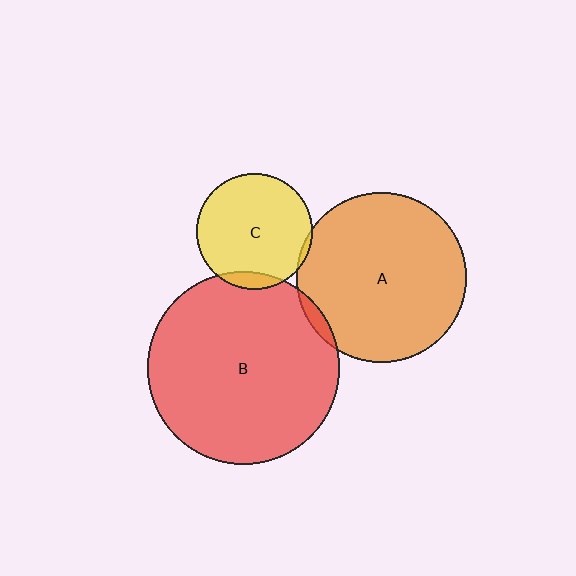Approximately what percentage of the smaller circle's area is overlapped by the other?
Approximately 5%.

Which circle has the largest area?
Circle B (red).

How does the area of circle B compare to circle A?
Approximately 1.3 times.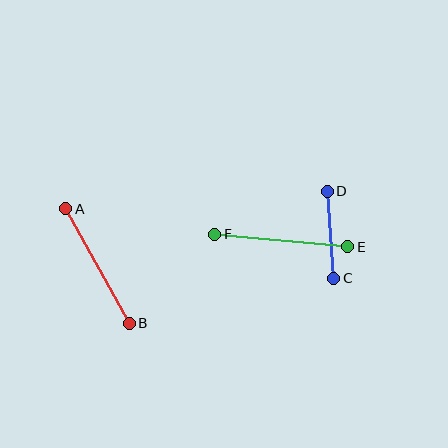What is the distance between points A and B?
The distance is approximately 131 pixels.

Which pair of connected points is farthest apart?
Points E and F are farthest apart.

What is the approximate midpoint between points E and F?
The midpoint is at approximately (281, 241) pixels.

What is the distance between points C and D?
The distance is approximately 87 pixels.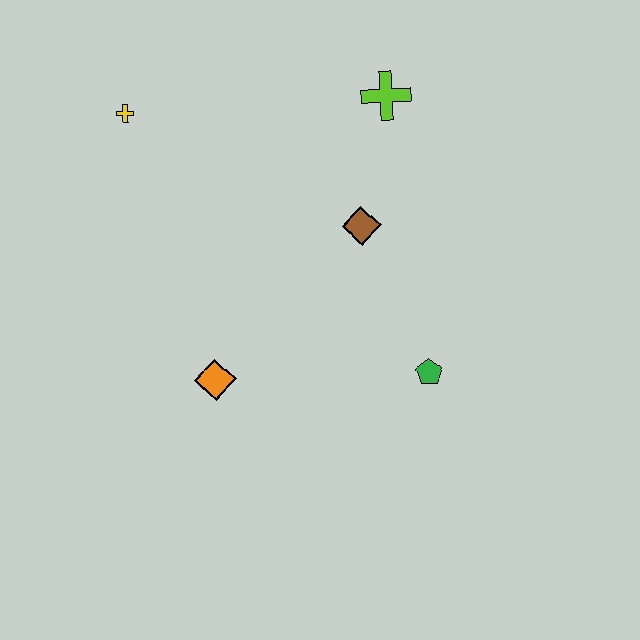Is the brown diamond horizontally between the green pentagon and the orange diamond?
Yes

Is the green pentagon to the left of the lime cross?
No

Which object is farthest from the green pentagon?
The yellow cross is farthest from the green pentagon.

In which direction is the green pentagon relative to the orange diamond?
The green pentagon is to the right of the orange diamond.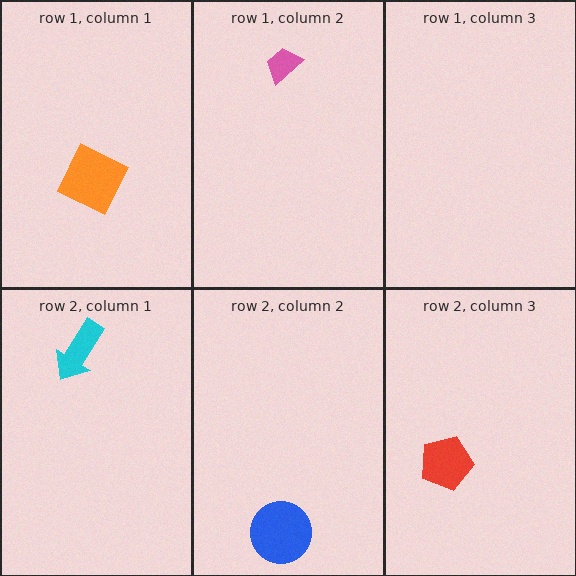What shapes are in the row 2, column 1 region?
The cyan arrow.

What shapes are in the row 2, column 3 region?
The red pentagon.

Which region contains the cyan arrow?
The row 2, column 1 region.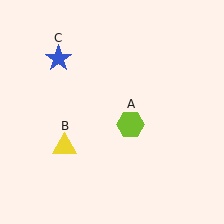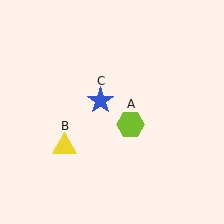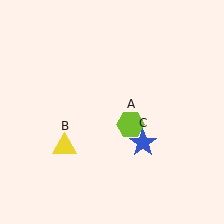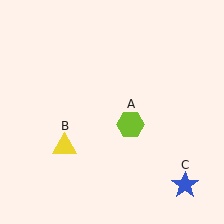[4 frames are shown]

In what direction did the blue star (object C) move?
The blue star (object C) moved down and to the right.